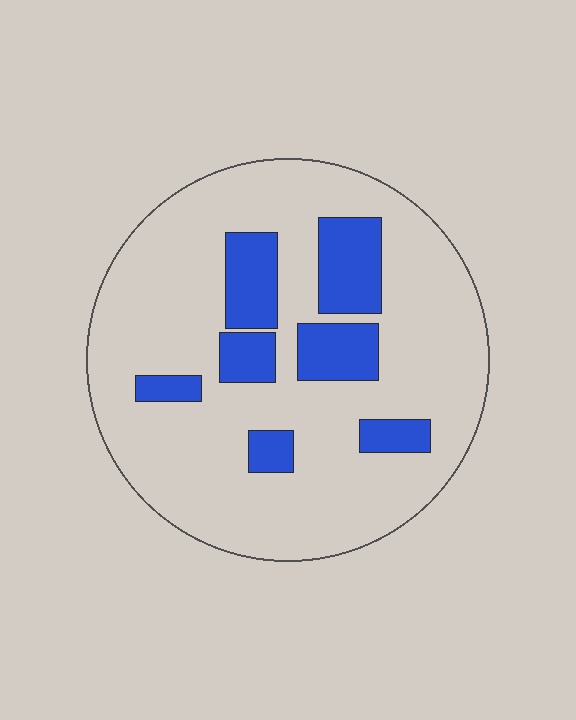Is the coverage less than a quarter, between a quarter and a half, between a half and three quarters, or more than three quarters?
Less than a quarter.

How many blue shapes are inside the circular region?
7.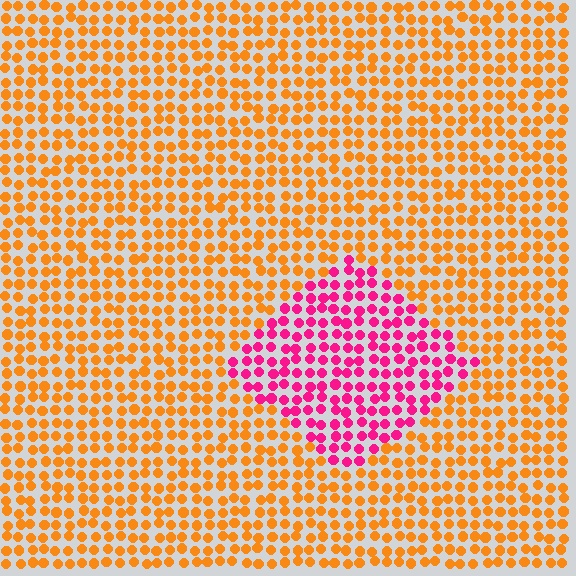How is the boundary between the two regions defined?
The boundary is defined purely by a slight shift in hue (about 63 degrees). Spacing, size, and orientation are identical on both sides.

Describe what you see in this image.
The image is filled with small orange elements in a uniform arrangement. A diamond-shaped region is visible where the elements are tinted to a slightly different hue, forming a subtle color boundary.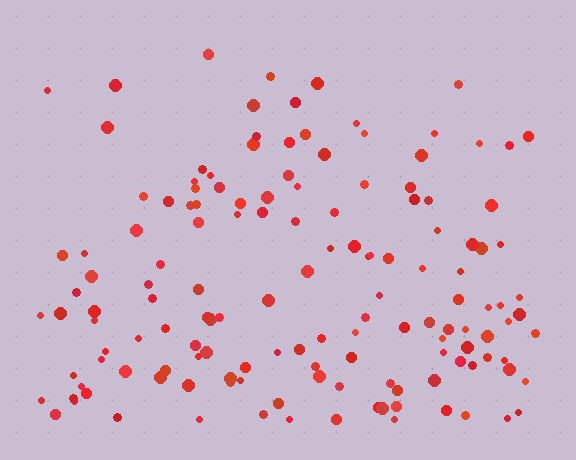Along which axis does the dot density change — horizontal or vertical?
Vertical.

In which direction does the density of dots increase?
From top to bottom, with the bottom side densest.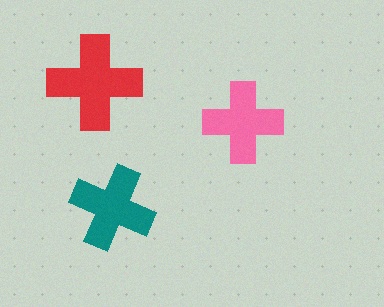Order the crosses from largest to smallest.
the red one, the teal one, the pink one.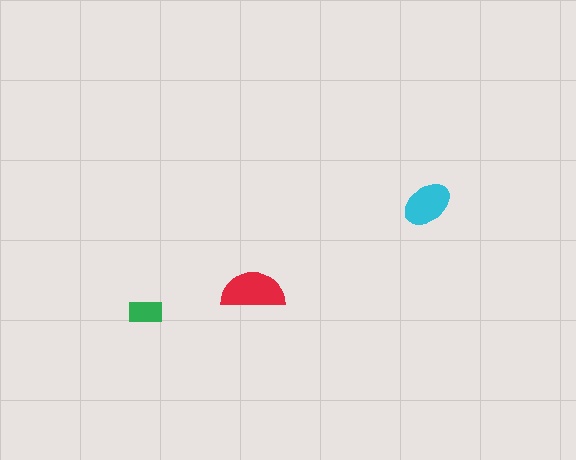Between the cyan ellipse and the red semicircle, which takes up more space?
The red semicircle.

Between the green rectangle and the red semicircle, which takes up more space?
The red semicircle.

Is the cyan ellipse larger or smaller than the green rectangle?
Larger.